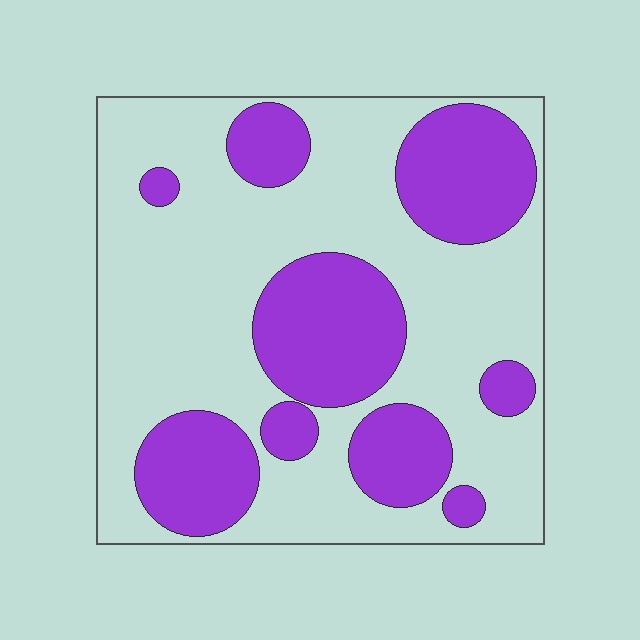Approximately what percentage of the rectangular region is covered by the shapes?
Approximately 35%.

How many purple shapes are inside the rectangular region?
9.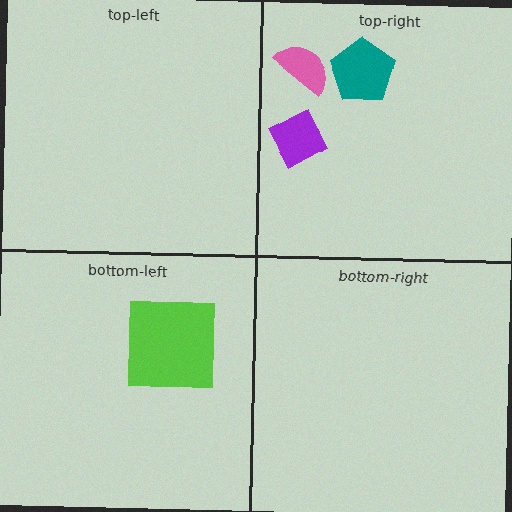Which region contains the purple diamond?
The top-right region.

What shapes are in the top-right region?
The pink semicircle, the purple diamond, the teal pentagon.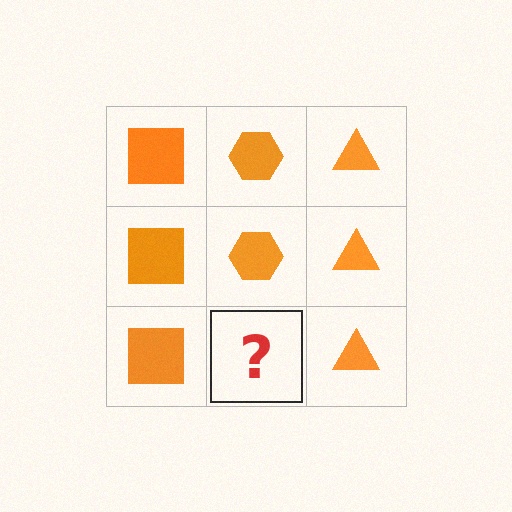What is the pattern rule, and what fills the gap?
The rule is that each column has a consistent shape. The gap should be filled with an orange hexagon.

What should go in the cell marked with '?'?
The missing cell should contain an orange hexagon.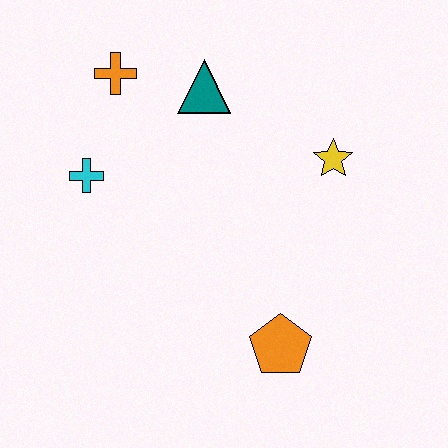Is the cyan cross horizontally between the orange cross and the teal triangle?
No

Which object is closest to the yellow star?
The teal triangle is closest to the yellow star.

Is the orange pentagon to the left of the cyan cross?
No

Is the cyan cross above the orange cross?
No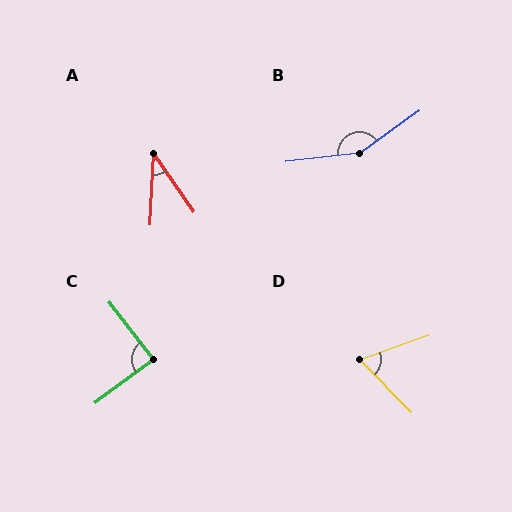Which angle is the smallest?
A, at approximately 37 degrees.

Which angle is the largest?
B, at approximately 151 degrees.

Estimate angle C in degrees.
Approximately 89 degrees.